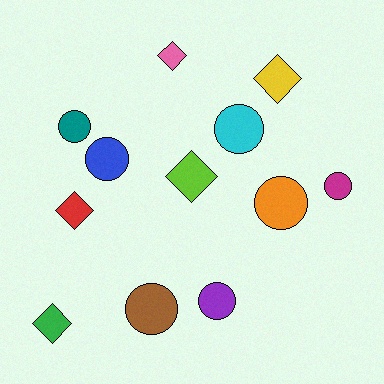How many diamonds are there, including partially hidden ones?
There are 5 diamonds.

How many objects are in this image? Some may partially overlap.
There are 12 objects.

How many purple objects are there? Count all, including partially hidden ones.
There is 1 purple object.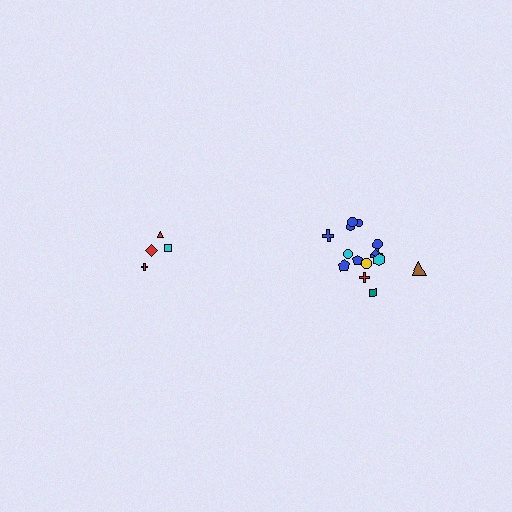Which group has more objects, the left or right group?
The right group.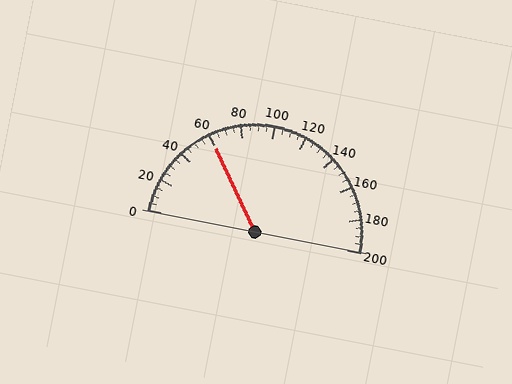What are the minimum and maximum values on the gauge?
The gauge ranges from 0 to 200.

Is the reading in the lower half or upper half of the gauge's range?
The reading is in the lower half of the range (0 to 200).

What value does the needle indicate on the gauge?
The needle indicates approximately 60.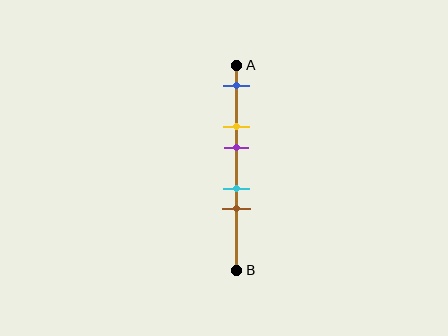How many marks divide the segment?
There are 5 marks dividing the segment.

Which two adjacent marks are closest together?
The cyan and brown marks are the closest adjacent pair.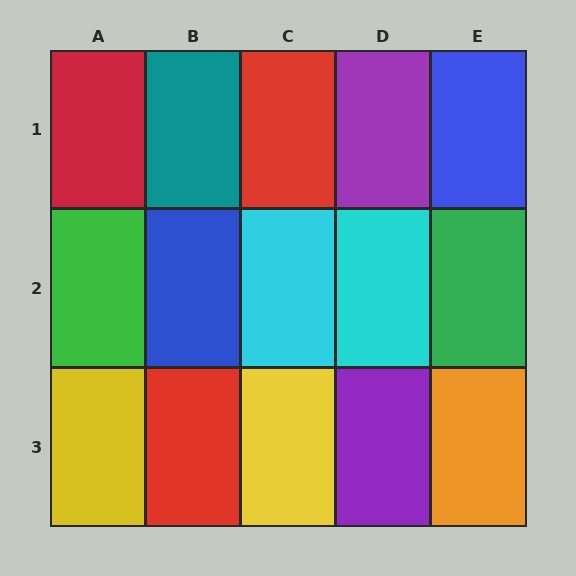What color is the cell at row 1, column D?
Purple.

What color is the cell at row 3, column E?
Orange.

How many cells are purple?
2 cells are purple.